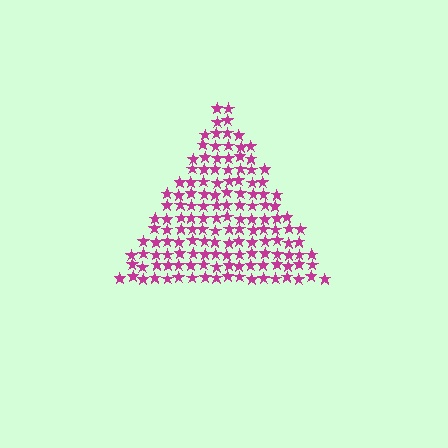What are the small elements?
The small elements are stars.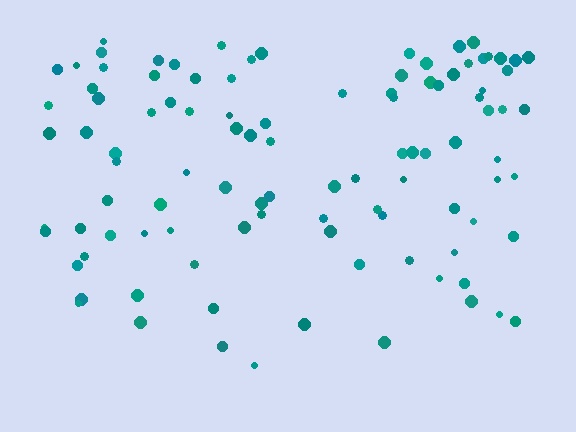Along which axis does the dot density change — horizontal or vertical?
Vertical.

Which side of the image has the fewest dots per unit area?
The bottom.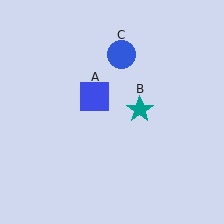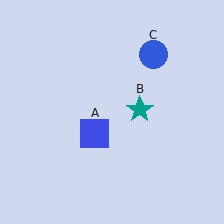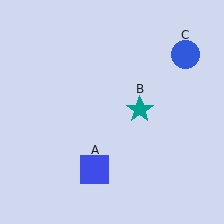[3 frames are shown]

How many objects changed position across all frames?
2 objects changed position: blue square (object A), blue circle (object C).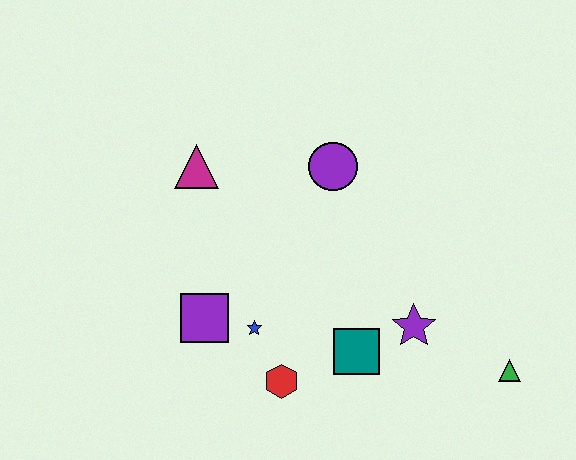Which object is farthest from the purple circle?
The green triangle is farthest from the purple circle.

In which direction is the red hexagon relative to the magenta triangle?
The red hexagon is below the magenta triangle.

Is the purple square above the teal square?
Yes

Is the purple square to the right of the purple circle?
No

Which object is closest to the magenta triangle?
The purple circle is closest to the magenta triangle.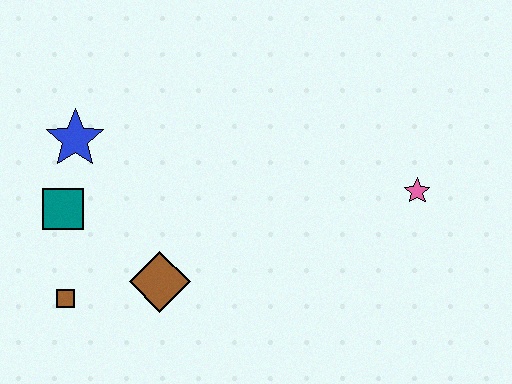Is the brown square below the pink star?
Yes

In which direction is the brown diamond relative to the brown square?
The brown diamond is to the right of the brown square.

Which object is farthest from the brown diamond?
The pink star is farthest from the brown diamond.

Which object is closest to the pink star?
The brown diamond is closest to the pink star.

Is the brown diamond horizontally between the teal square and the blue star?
No